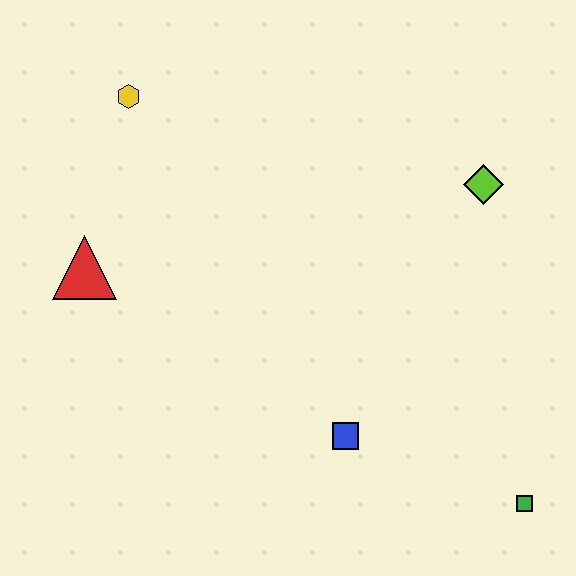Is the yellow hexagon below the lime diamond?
No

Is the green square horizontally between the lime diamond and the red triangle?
No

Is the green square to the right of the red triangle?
Yes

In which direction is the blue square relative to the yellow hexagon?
The blue square is below the yellow hexagon.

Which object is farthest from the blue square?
The yellow hexagon is farthest from the blue square.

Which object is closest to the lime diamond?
The blue square is closest to the lime diamond.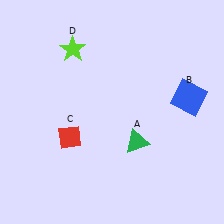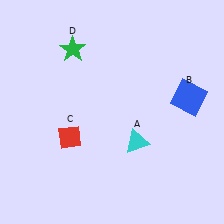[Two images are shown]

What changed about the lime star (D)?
In Image 1, D is lime. In Image 2, it changed to green.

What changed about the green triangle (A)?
In Image 1, A is green. In Image 2, it changed to cyan.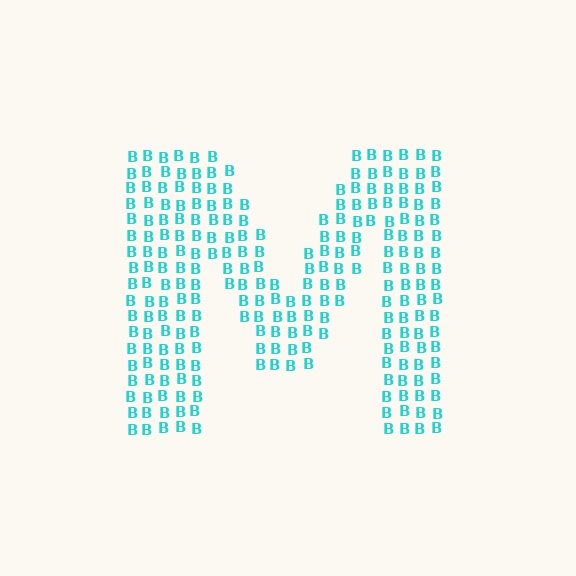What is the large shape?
The large shape is the letter M.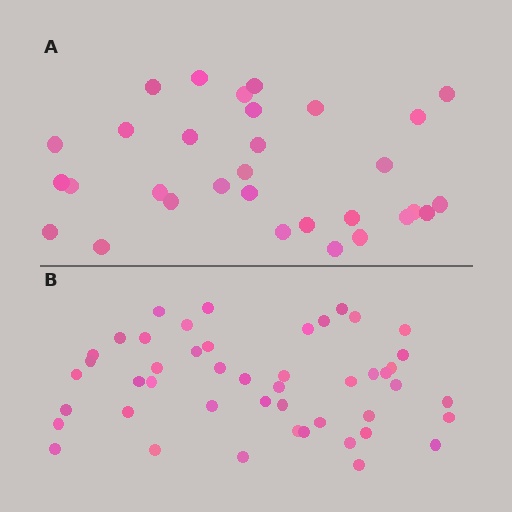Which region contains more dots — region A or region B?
Region B (the bottom region) has more dots.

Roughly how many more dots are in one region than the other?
Region B has approximately 15 more dots than region A.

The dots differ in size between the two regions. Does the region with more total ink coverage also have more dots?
No. Region A has more total ink coverage because its dots are larger, but region B actually contains more individual dots. Total area can be misleading — the number of items is what matters here.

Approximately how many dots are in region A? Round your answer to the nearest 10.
About 30 dots. (The exact count is 31, which rounds to 30.)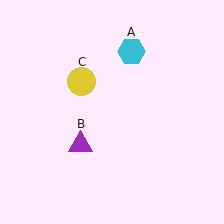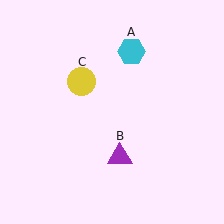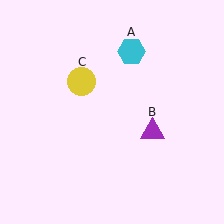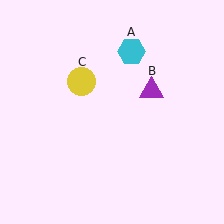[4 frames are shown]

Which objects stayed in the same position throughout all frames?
Cyan hexagon (object A) and yellow circle (object C) remained stationary.